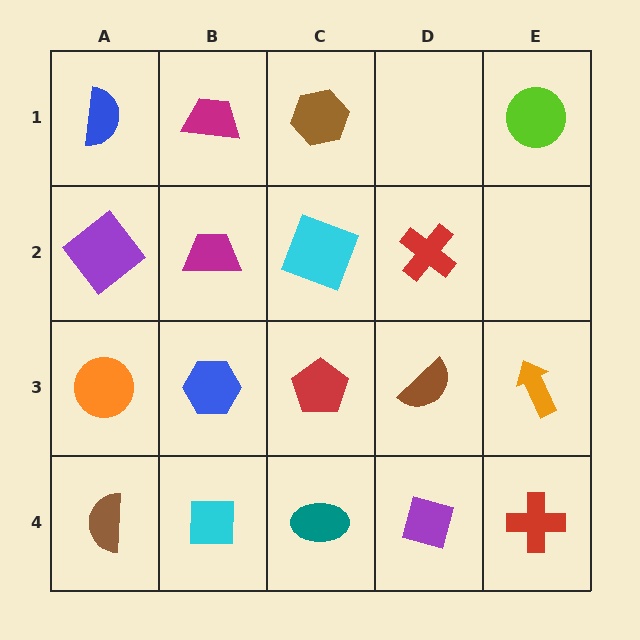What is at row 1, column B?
A magenta trapezoid.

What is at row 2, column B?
A magenta trapezoid.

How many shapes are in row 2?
4 shapes.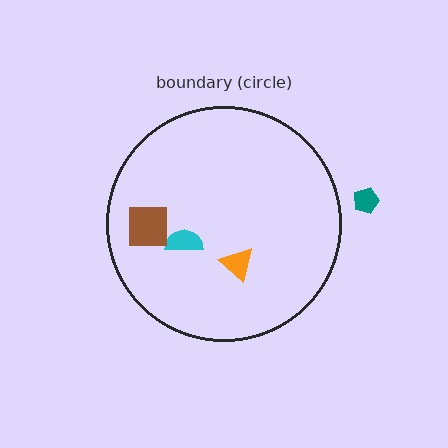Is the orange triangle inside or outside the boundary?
Inside.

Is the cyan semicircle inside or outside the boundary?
Inside.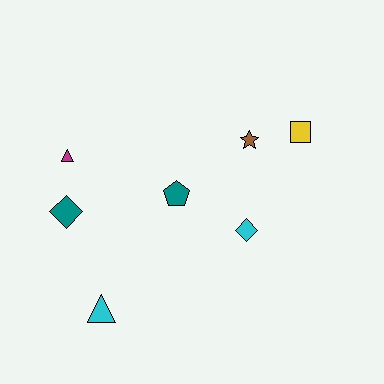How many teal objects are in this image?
There are 2 teal objects.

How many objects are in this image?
There are 7 objects.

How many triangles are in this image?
There are 2 triangles.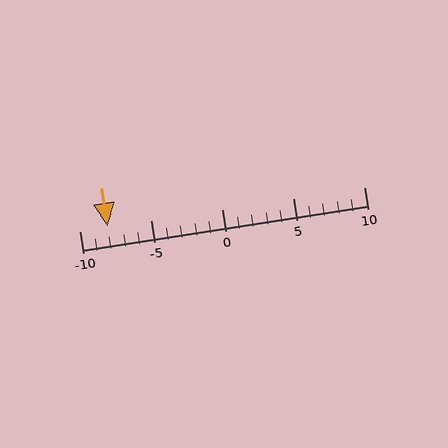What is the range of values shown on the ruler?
The ruler shows values from -10 to 10.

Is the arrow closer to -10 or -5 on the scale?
The arrow is closer to -10.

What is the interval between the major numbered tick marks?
The major tick marks are spaced 5 units apart.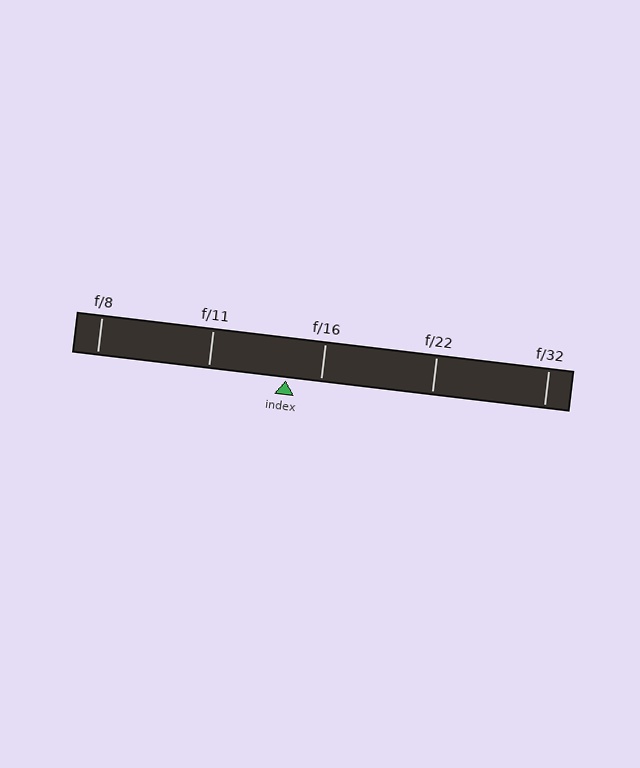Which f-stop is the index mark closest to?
The index mark is closest to f/16.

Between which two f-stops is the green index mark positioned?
The index mark is between f/11 and f/16.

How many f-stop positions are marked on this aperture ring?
There are 5 f-stop positions marked.